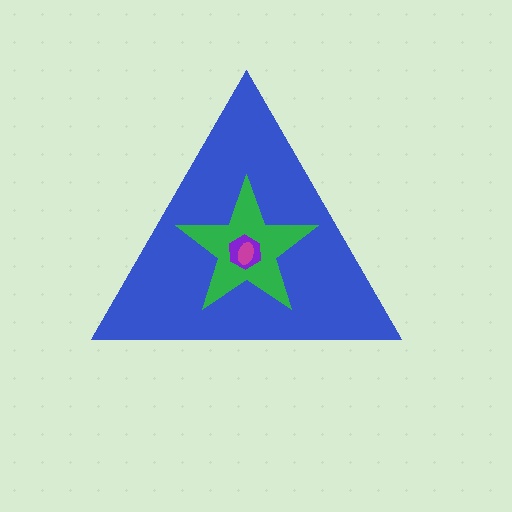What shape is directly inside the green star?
The purple hexagon.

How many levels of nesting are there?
4.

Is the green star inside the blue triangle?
Yes.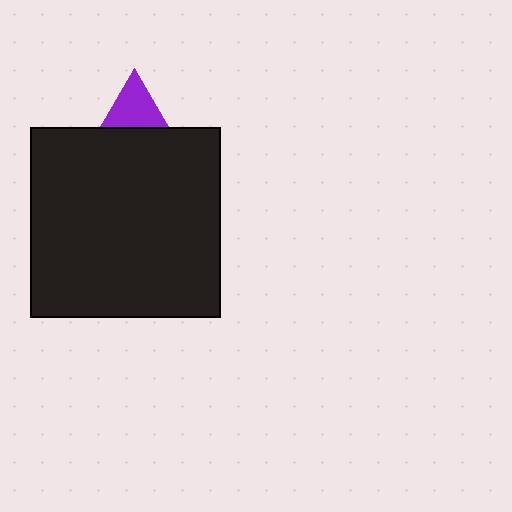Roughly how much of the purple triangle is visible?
A small part of it is visible (roughly 41%).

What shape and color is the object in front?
The object in front is a black square.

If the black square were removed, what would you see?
You would see the complete purple triangle.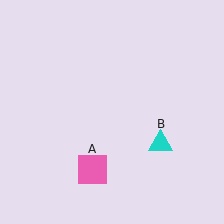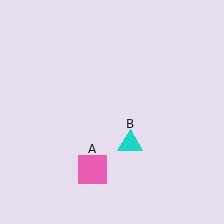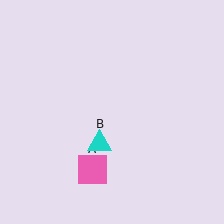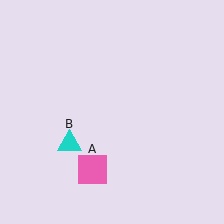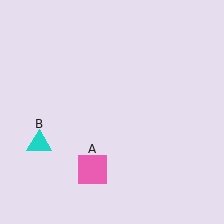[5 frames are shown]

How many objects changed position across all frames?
1 object changed position: cyan triangle (object B).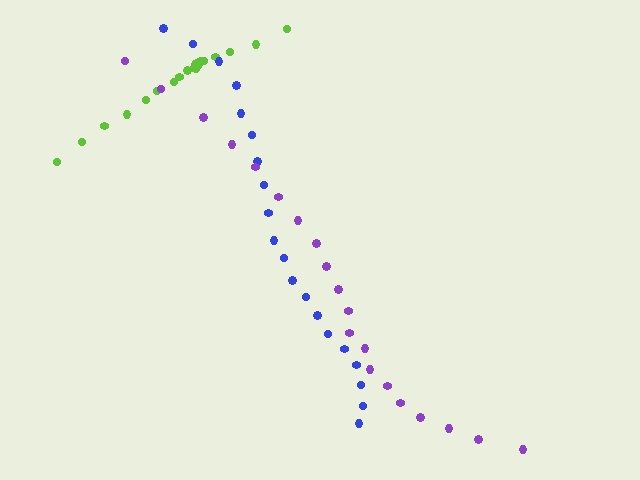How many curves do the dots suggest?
There are 3 distinct paths.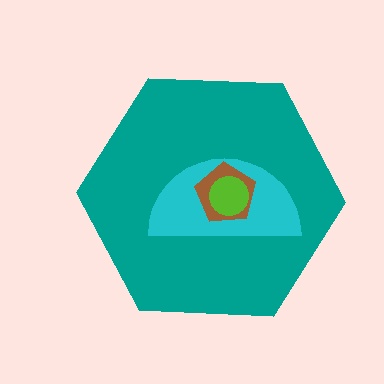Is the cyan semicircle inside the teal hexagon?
Yes.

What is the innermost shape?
The lime circle.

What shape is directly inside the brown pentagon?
The lime circle.